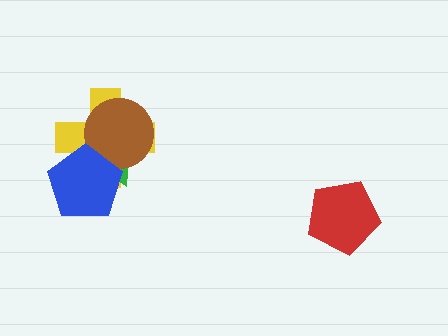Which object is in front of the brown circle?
The blue pentagon is in front of the brown circle.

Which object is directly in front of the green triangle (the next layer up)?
The brown circle is directly in front of the green triangle.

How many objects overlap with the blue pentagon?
3 objects overlap with the blue pentagon.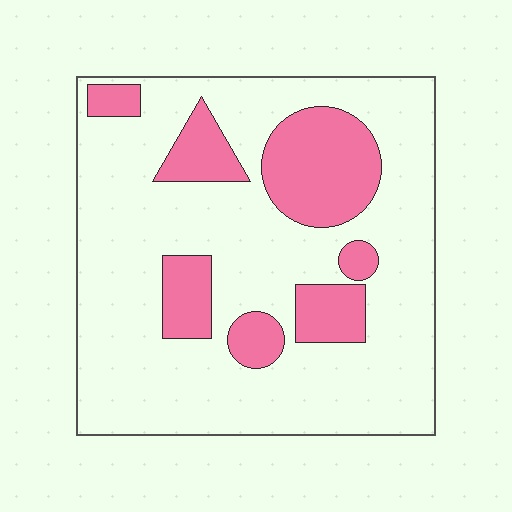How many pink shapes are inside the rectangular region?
7.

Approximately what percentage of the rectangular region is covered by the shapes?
Approximately 25%.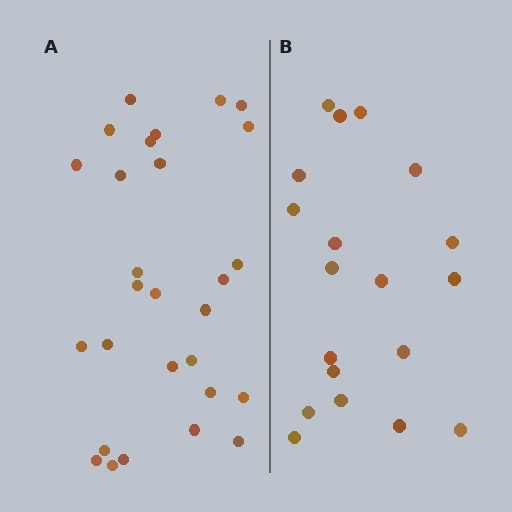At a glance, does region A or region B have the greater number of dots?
Region A (the left region) has more dots.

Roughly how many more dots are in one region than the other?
Region A has roughly 8 or so more dots than region B.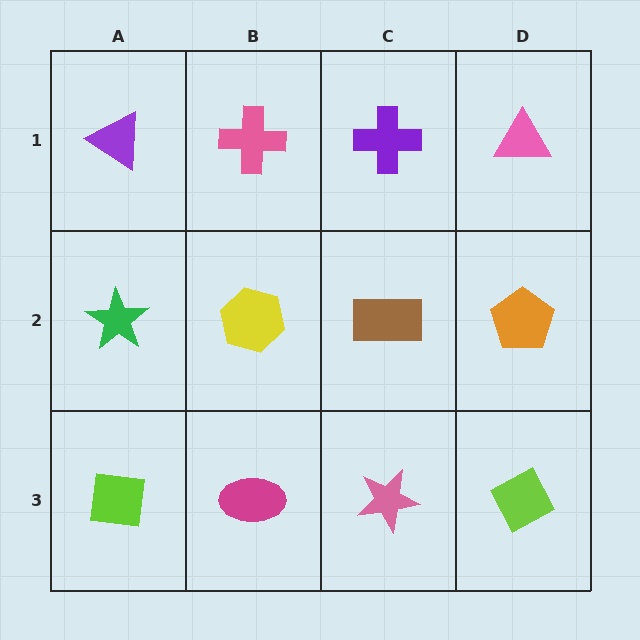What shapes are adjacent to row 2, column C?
A purple cross (row 1, column C), a pink star (row 3, column C), a yellow hexagon (row 2, column B), an orange pentagon (row 2, column D).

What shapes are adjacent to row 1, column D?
An orange pentagon (row 2, column D), a purple cross (row 1, column C).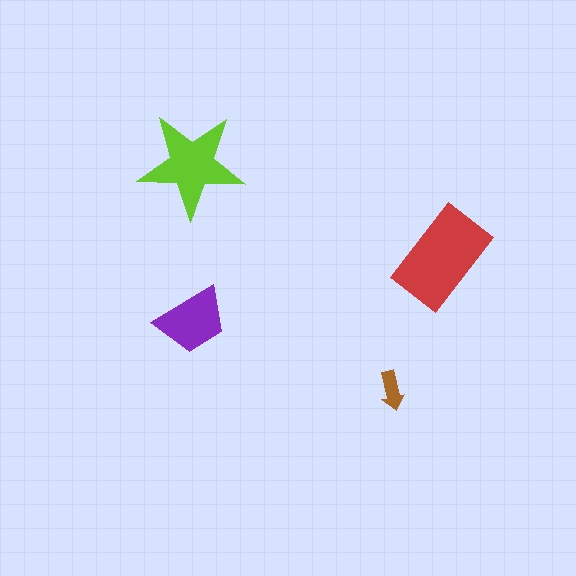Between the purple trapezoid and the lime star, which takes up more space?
The lime star.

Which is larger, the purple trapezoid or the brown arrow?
The purple trapezoid.